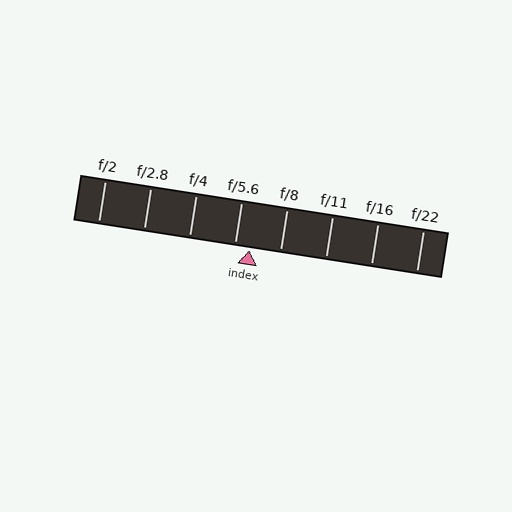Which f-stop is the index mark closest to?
The index mark is closest to f/5.6.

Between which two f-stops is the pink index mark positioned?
The index mark is between f/5.6 and f/8.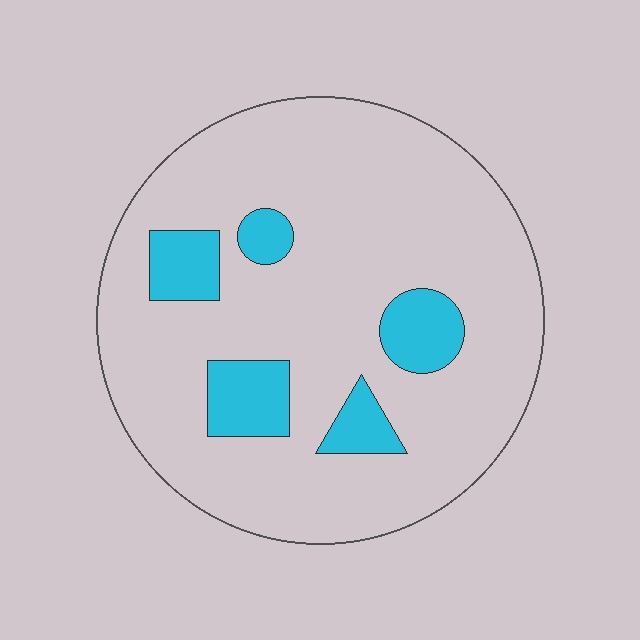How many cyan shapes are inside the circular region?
5.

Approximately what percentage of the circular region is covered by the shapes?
Approximately 15%.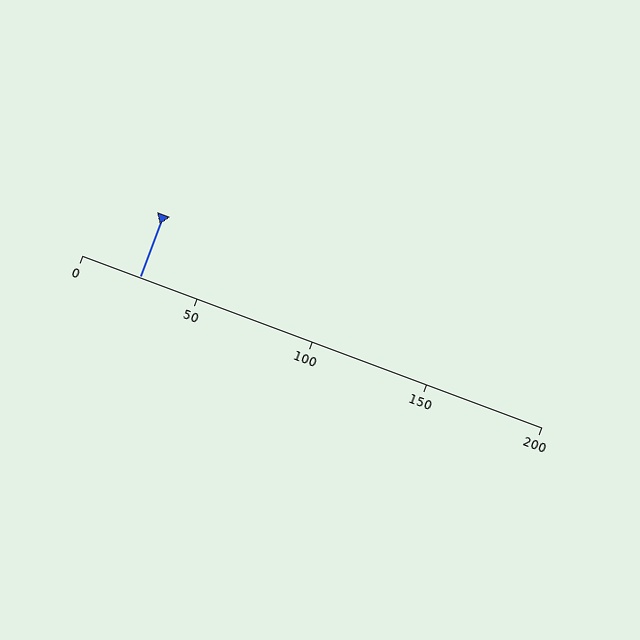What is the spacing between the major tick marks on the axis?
The major ticks are spaced 50 apart.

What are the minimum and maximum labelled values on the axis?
The axis runs from 0 to 200.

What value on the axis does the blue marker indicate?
The marker indicates approximately 25.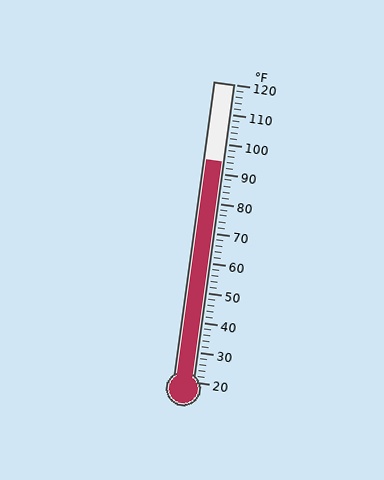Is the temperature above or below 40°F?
The temperature is above 40°F.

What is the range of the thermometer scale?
The thermometer scale ranges from 20°F to 120°F.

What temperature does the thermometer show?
The thermometer shows approximately 94°F.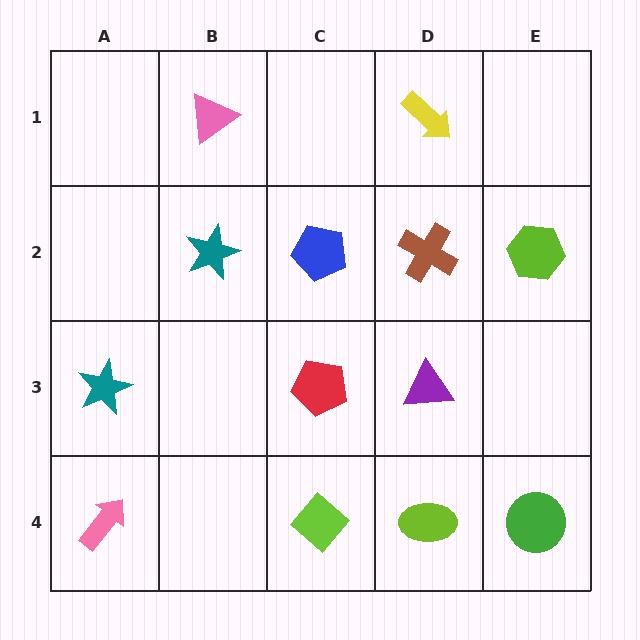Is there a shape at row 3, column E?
No, that cell is empty.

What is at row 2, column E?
A lime hexagon.